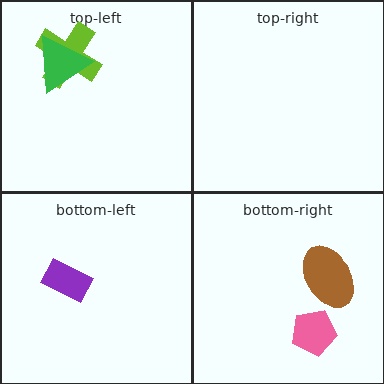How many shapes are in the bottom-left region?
1.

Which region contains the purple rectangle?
The bottom-left region.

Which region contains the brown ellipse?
The bottom-right region.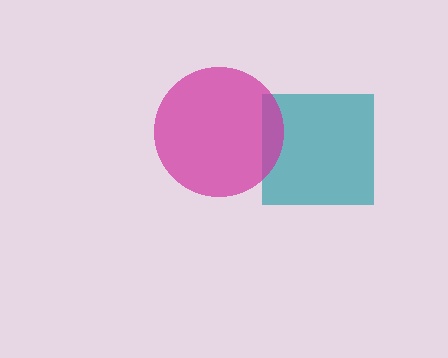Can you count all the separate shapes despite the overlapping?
Yes, there are 2 separate shapes.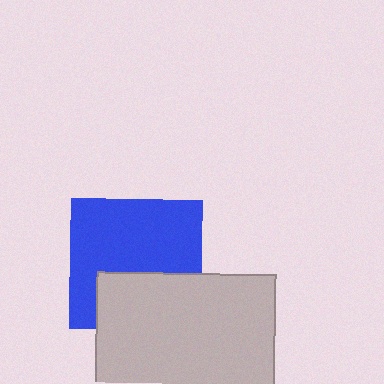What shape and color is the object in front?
The object in front is a light gray rectangle.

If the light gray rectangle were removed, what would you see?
You would see the complete blue square.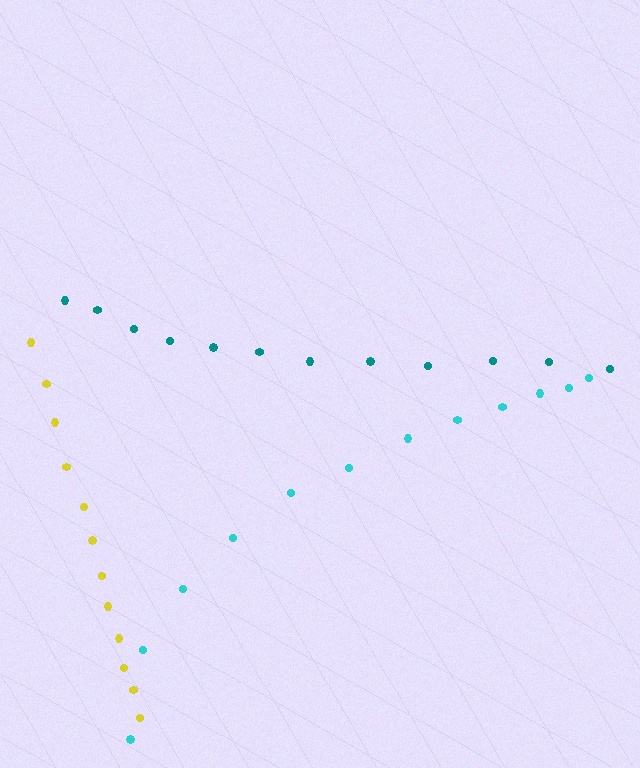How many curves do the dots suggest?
There are 3 distinct paths.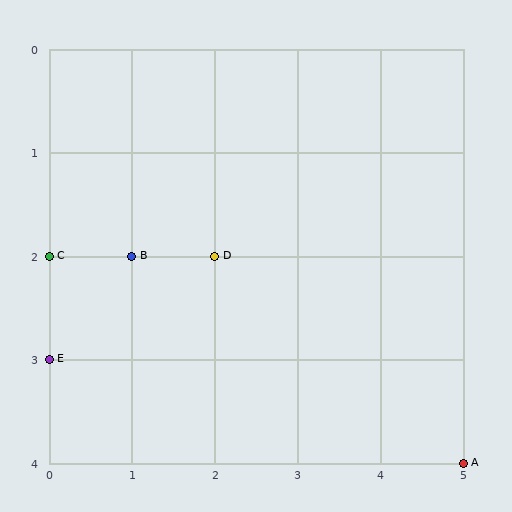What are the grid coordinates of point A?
Point A is at grid coordinates (5, 4).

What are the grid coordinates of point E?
Point E is at grid coordinates (0, 3).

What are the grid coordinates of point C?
Point C is at grid coordinates (0, 2).